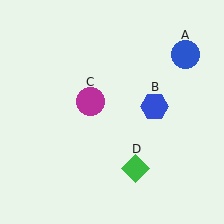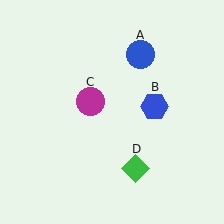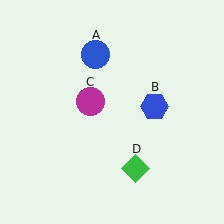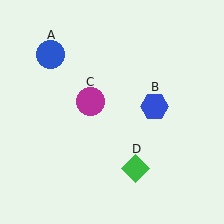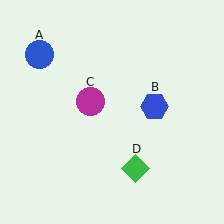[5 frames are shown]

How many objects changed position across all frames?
1 object changed position: blue circle (object A).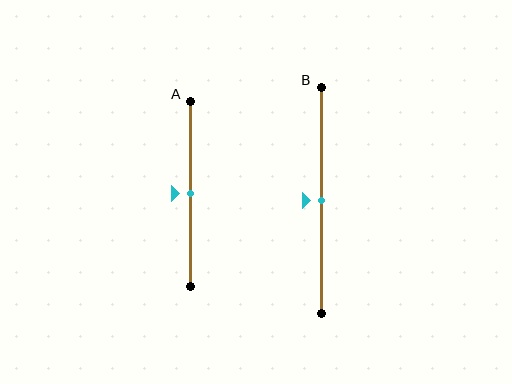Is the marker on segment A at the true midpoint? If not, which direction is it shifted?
Yes, the marker on segment A is at the true midpoint.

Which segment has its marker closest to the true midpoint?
Segment A has its marker closest to the true midpoint.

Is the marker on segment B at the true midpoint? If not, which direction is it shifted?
Yes, the marker on segment B is at the true midpoint.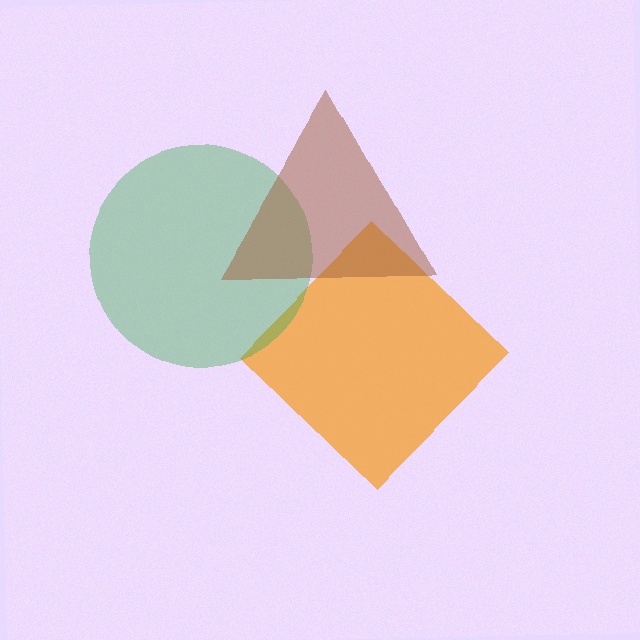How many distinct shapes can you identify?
There are 3 distinct shapes: an orange diamond, a green circle, a brown triangle.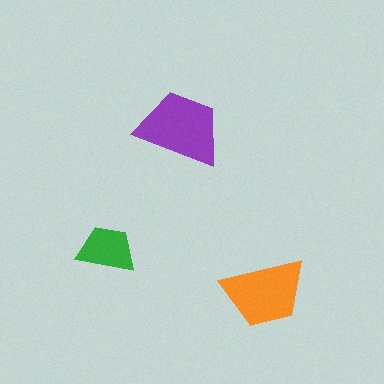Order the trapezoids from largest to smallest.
the purple one, the orange one, the green one.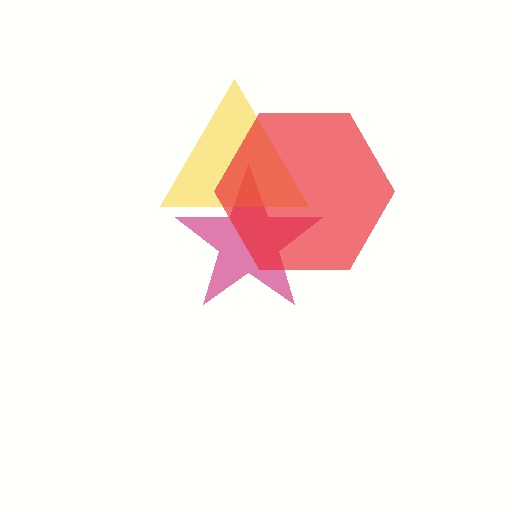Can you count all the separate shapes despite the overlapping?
Yes, there are 3 separate shapes.